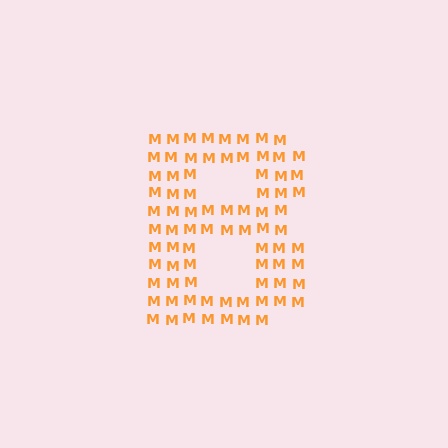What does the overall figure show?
The overall figure shows the letter B.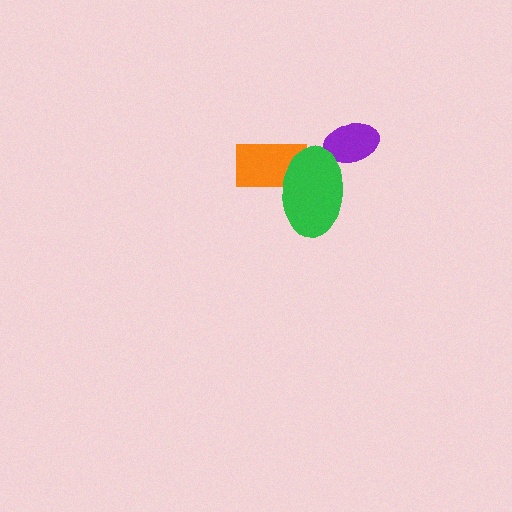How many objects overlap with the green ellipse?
2 objects overlap with the green ellipse.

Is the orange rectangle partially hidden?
Yes, it is partially covered by another shape.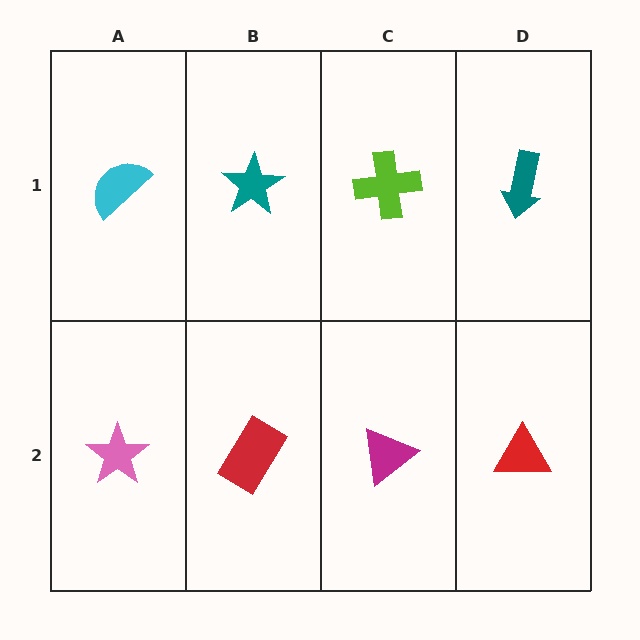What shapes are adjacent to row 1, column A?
A pink star (row 2, column A), a teal star (row 1, column B).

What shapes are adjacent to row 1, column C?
A magenta triangle (row 2, column C), a teal star (row 1, column B), a teal arrow (row 1, column D).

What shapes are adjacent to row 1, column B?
A red rectangle (row 2, column B), a cyan semicircle (row 1, column A), a lime cross (row 1, column C).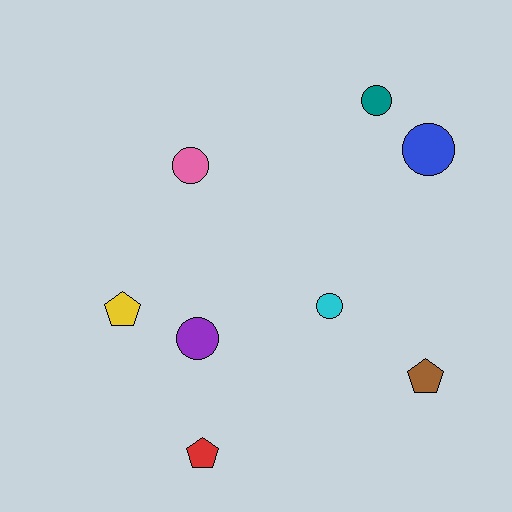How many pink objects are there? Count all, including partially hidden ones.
There is 1 pink object.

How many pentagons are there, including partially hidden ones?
There are 3 pentagons.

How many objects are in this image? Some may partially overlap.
There are 8 objects.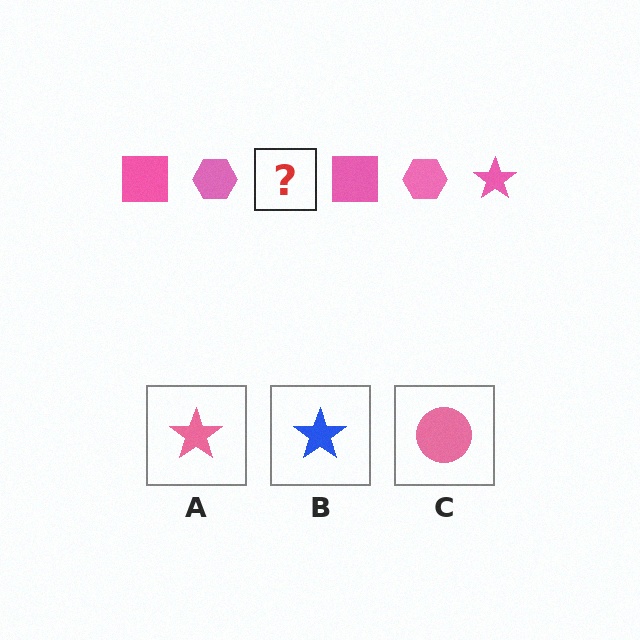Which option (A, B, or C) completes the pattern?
A.